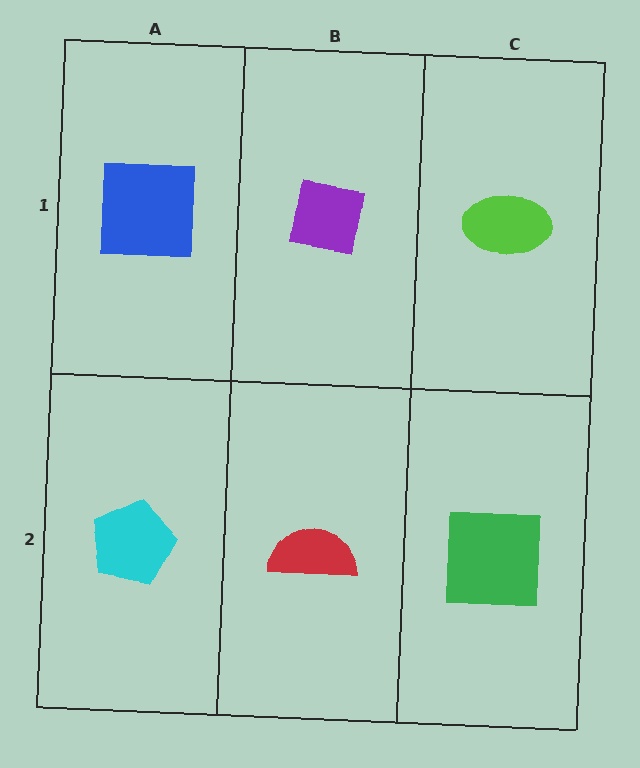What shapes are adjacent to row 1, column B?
A red semicircle (row 2, column B), a blue square (row 1, column A), a lime ellipse (row 1, column C).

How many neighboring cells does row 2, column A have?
2.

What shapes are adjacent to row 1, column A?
A cyan pentagon (row 2, column A), a purple square (row 1, column B).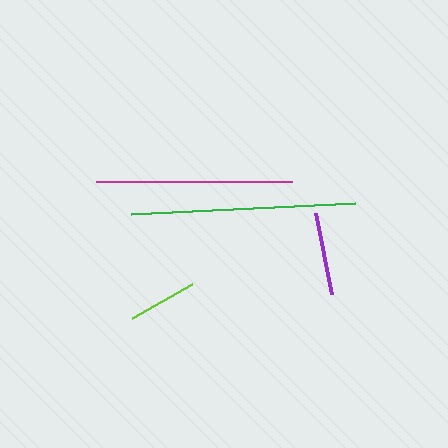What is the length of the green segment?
The green segment is approximately 224 pixels long.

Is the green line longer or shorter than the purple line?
The green line is longer than the purple line.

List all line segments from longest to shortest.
From longest to shortest: green, magenta, purple, lime.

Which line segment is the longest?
The green line is the longest at approximately 224 pixels.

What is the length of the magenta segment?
The magenta segment is approximately 196 pixels long.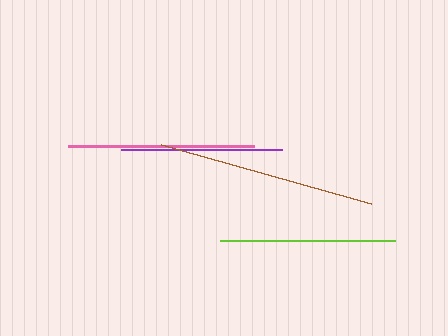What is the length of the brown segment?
The brown segment is approximately 218 pixels long.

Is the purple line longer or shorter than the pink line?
The pink line is longer than the purple line.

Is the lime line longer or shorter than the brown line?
The brown line is longer than the lime line.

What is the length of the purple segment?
The purple segment is approximately 161 pixels long.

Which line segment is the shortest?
The purple line is the shortest at approximately 161 pixels.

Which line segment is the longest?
The brown line is the longest at approximately 218 pixels.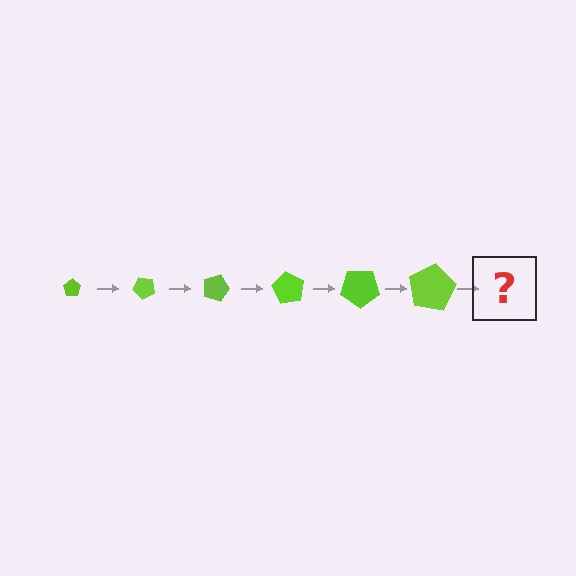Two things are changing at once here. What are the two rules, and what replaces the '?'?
The two rules are that the pentagon grows larger each step and it rotates 45 degrees each step. The '?' should be a pentagon, larger than the previous one and rotated 270 degrees from the start.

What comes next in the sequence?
The next element should be a pentagon, larger than the previous one and rotated 270 degrees from the start.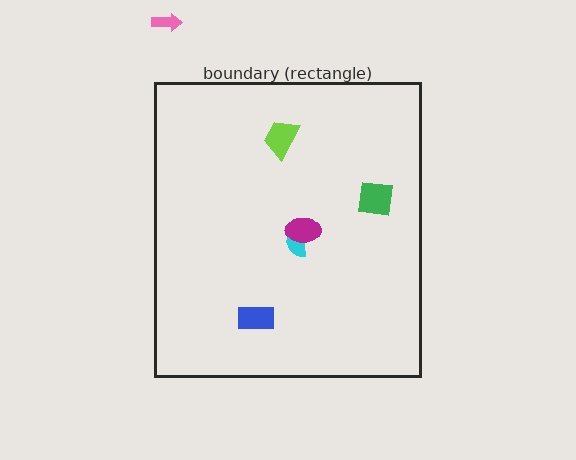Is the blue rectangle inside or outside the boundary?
Inside.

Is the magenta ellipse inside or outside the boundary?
Inside.